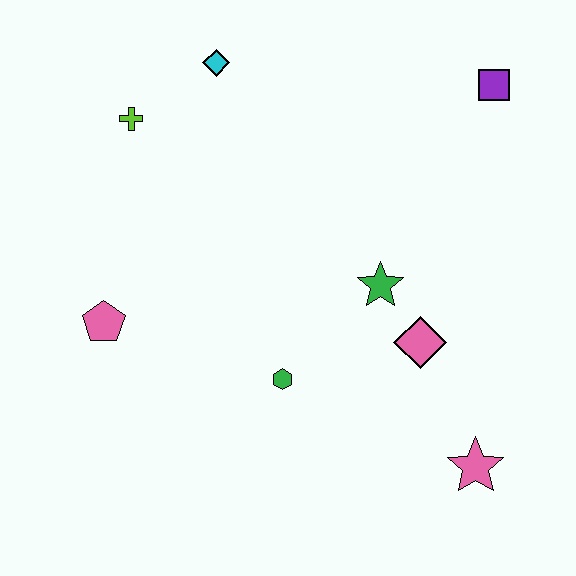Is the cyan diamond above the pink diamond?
Yes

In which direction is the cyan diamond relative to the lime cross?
The cyan diamond is to the right of the lime cross.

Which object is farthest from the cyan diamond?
The pink star is farthest from the cyan diamond.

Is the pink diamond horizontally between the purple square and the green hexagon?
Yes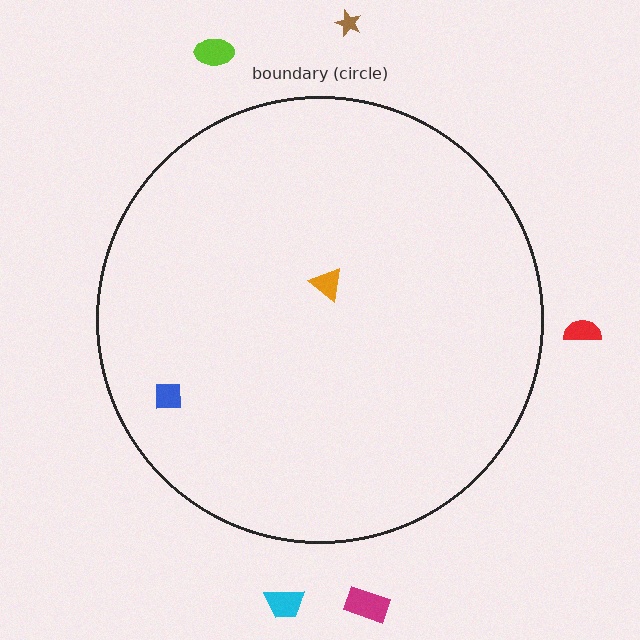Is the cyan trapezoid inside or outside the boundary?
Outside.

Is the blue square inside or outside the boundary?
Inside.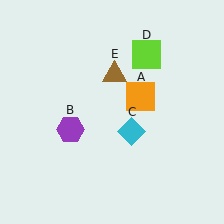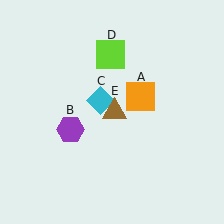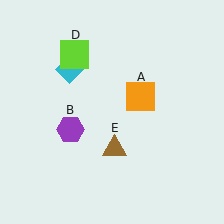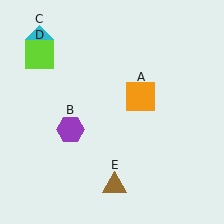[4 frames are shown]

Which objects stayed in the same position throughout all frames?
Orange square (object A) and purple hexagon (object B) remained stationary.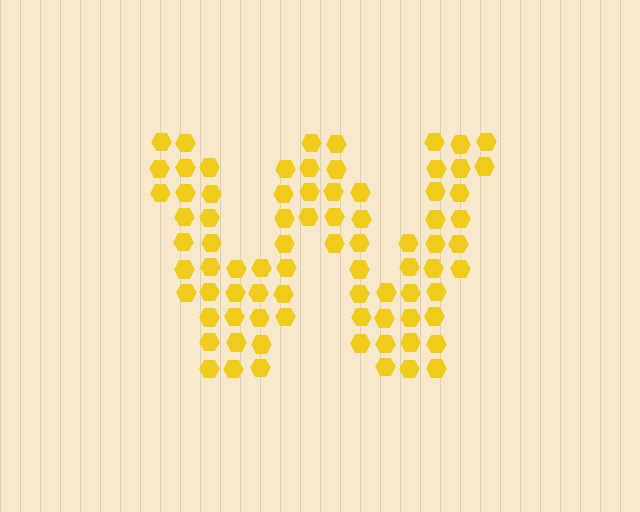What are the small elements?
The small elements are hexagons.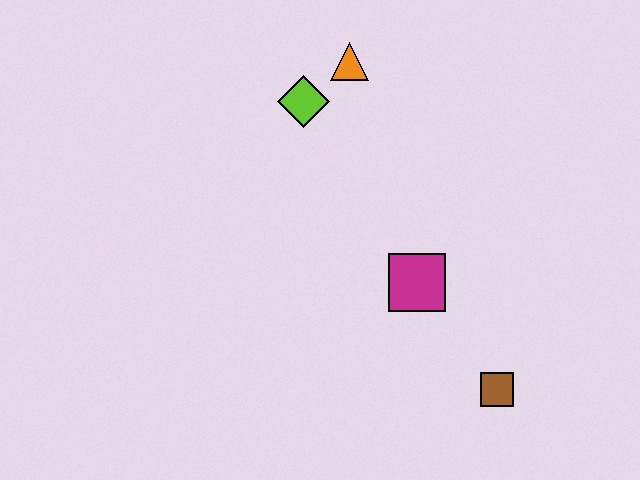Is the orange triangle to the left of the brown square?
Yes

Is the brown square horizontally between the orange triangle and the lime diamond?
No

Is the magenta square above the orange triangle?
No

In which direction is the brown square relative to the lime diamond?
The brown square is below the lime diamond.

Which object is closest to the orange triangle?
The lime diamond is closest to the orange triangle.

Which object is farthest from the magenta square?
The orange triangle is farthest from the magenta square.